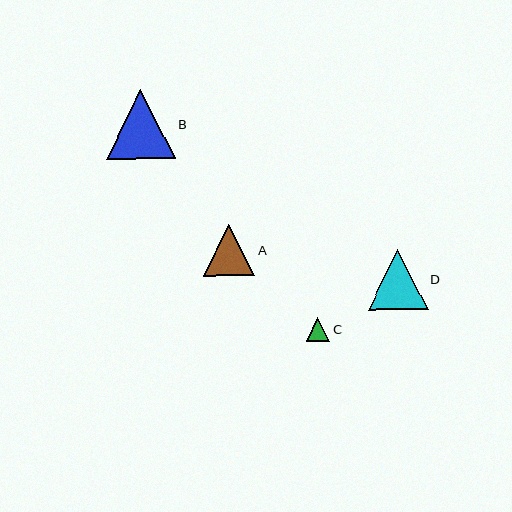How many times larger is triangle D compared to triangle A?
Triangle D is approximately 1.2 times the size of triangle A.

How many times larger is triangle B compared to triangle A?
Triangle B is approximately 1.4 times the size of triangle A.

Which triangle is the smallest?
Triangle C is the smallest with a size of approximately 24 pixels.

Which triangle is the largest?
Triangle B is the largest with a size of approximately 70 pixels.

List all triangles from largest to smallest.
From largest to smallest: B, D, A, C.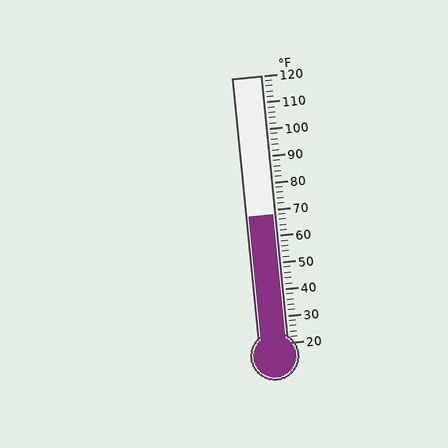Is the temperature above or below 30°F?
The temperature is above 30°F.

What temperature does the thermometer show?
The thermometer shows approximately 68°F.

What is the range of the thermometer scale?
The thermometer scale ranges from 20°F to 120°F.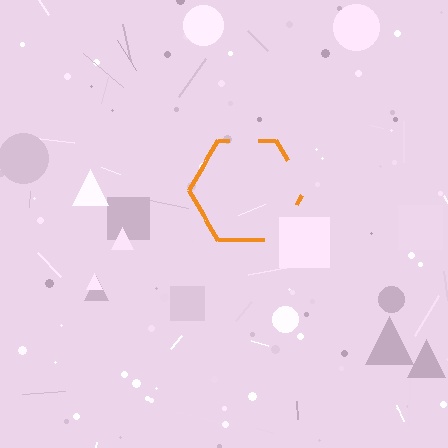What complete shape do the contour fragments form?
The contour fragments form a hexagon.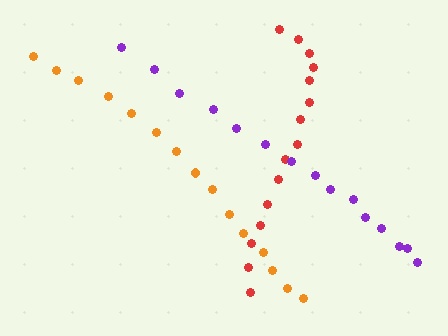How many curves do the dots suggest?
There are 3 distinct paths.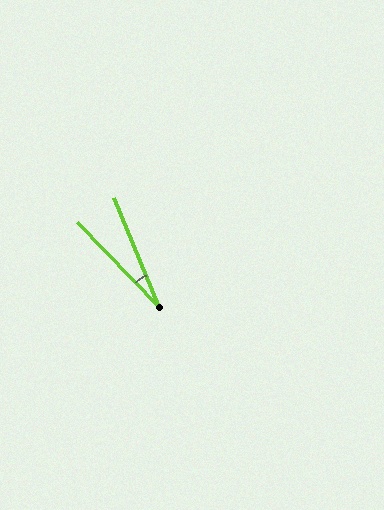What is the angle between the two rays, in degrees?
Approximately 22 degrees.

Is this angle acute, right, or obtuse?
It is acute.